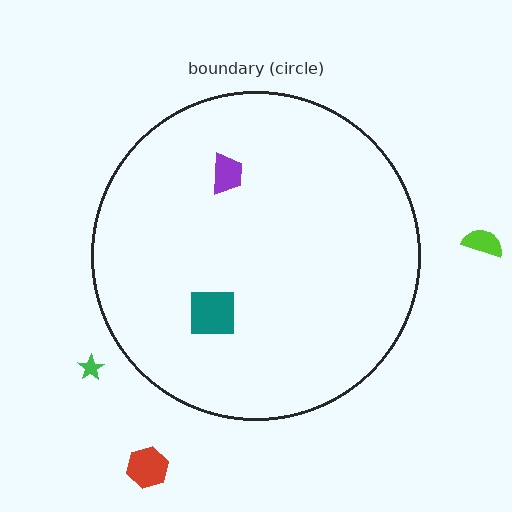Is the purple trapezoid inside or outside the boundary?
Inside.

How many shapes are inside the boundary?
2 inside, 3 outside.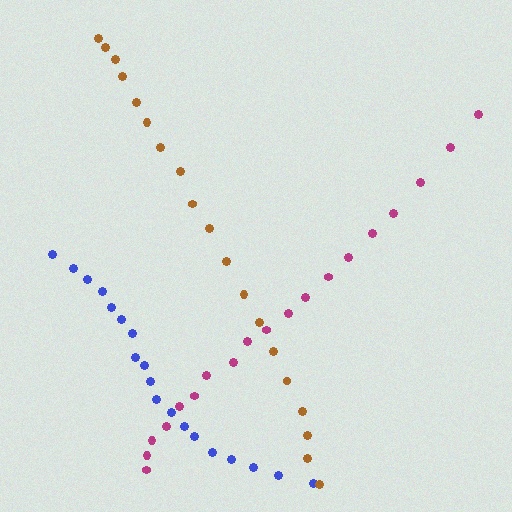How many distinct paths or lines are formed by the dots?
There are 3 distinct paths.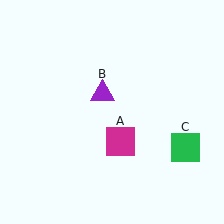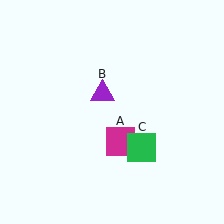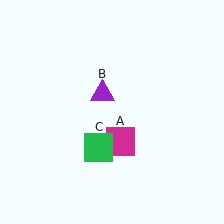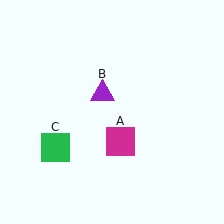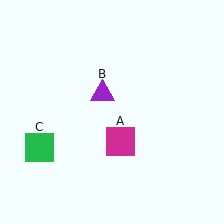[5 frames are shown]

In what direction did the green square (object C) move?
The green square (object C) moved left.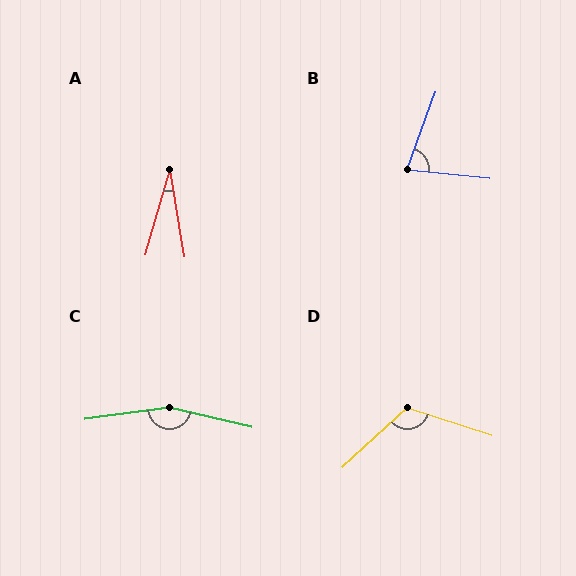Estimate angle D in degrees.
Approximately 119 degrees.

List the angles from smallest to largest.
A (26°), B (76°), D (119°), C (159°).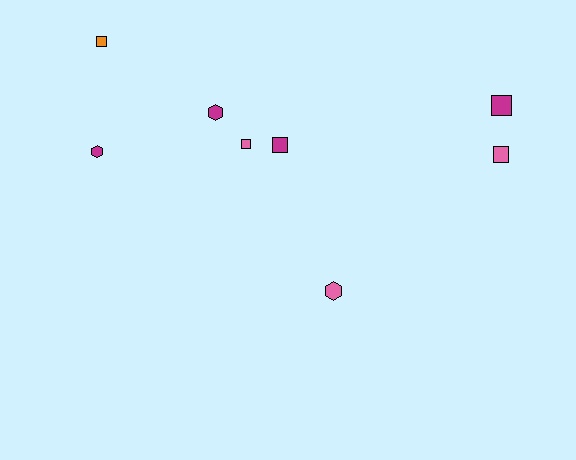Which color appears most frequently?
Magenta, with 4 objects.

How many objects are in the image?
There are 8 objects.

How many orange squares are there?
There is 1 orange square.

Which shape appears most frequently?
Square, with 5 objects.